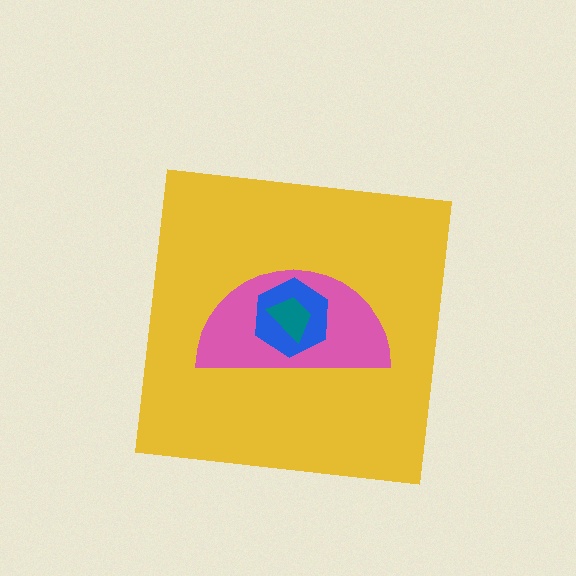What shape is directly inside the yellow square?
The pink semicircle.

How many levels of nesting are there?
4.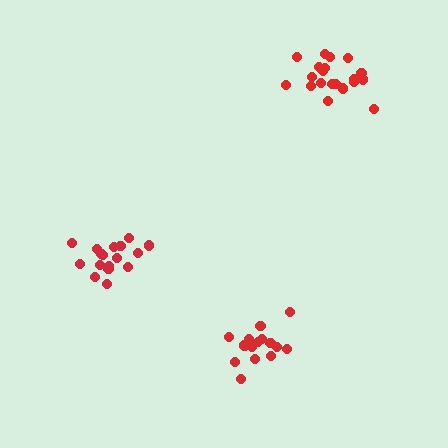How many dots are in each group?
Group 1: 17 dots, Group 2: 20 dots, Group 3: 15 dots (52 total).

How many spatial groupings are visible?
There are 3 spatial groupings.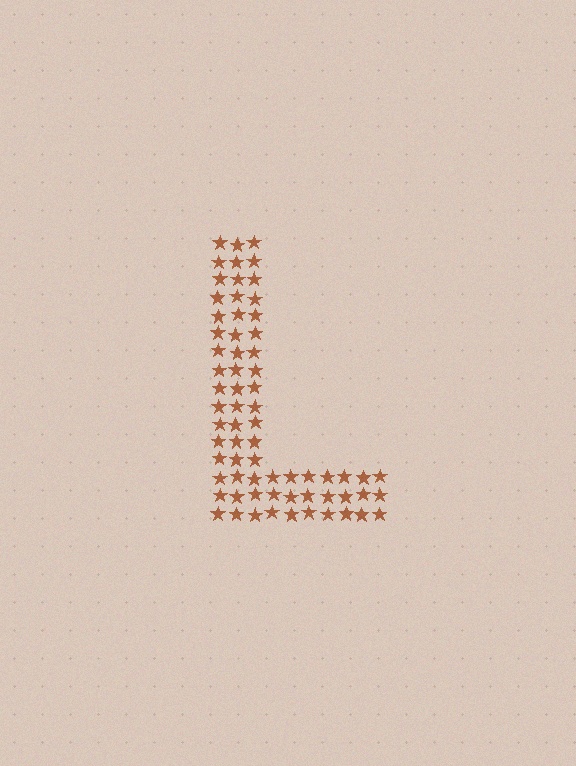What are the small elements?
The small elements are stars.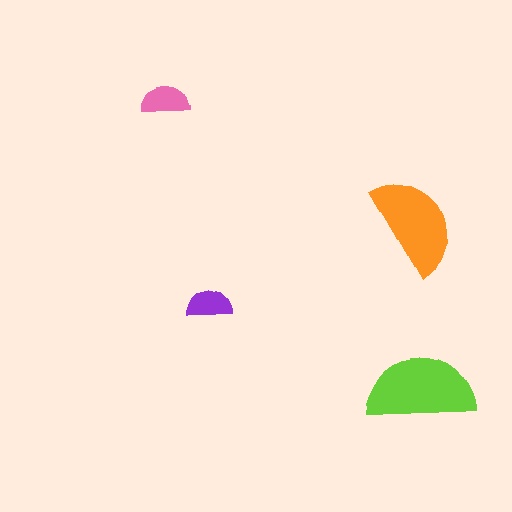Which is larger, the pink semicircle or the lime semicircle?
The lime one.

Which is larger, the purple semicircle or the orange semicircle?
The orange one.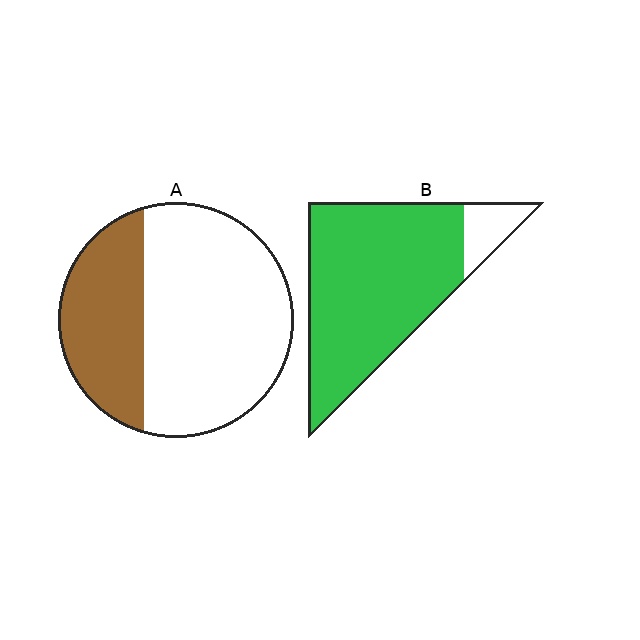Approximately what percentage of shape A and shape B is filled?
A is approximately 35% and B is approximately 90%.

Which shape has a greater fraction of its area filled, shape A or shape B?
Shape B.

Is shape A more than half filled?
No.